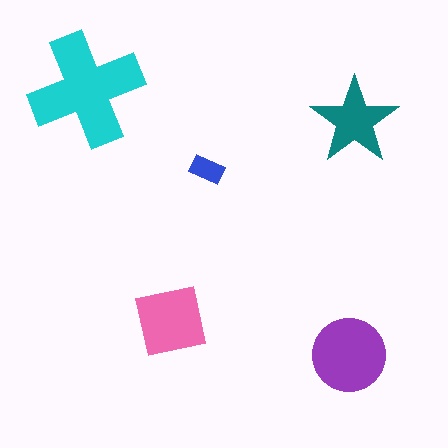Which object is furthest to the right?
The teal star is rightmost.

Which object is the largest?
The cyan cross.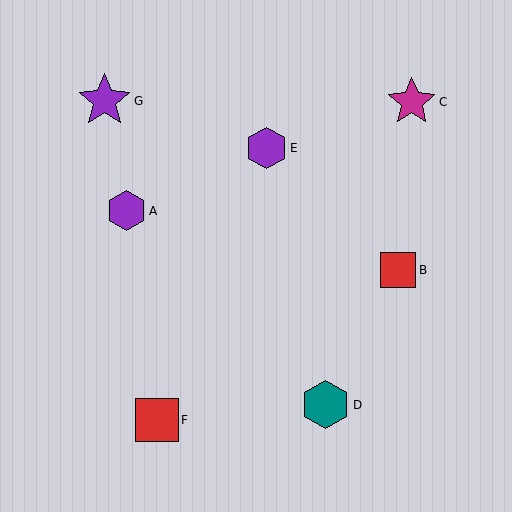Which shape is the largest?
The purple star (labeled G) is the largest.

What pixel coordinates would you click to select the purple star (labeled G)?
Click at (105, 101) to select the purple star G.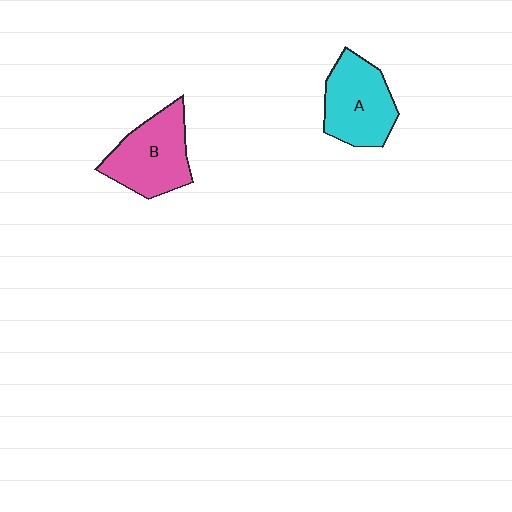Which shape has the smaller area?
Shape A (cyan).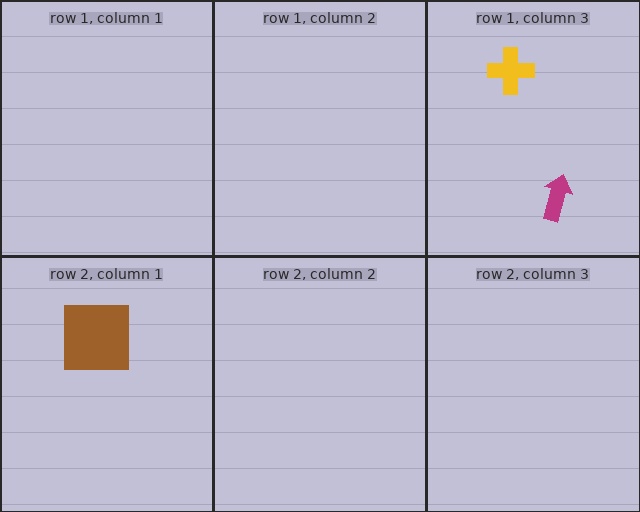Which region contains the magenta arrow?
The row 1, column 3 region.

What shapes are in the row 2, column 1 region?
The brown square.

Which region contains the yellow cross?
The row 1, column 3 region.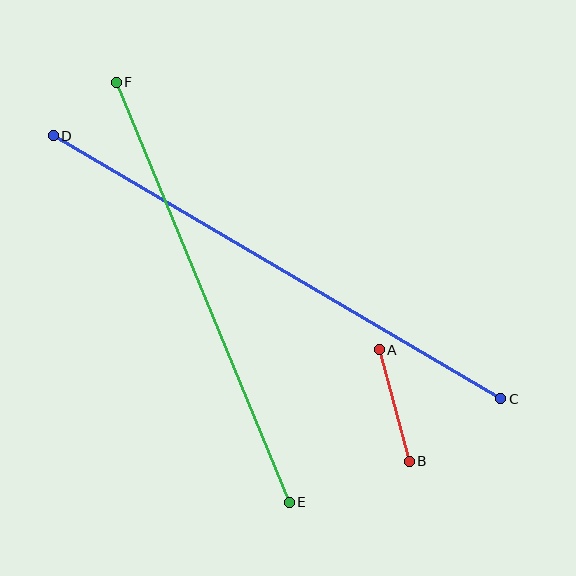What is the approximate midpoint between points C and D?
The midpoint is at approximately (277, 267) pixels.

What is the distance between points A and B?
The distance is approximately 115 pixels.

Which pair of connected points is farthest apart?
Points C and D are farthest apart.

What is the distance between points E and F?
The distance is approximately 454 pixels.